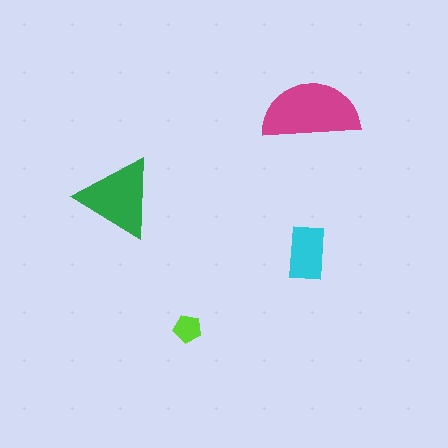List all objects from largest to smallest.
The magenta semicircle, the green triangle, the cyan rectangle, the lime pentagon.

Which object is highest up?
The magenta semicircle is topmost.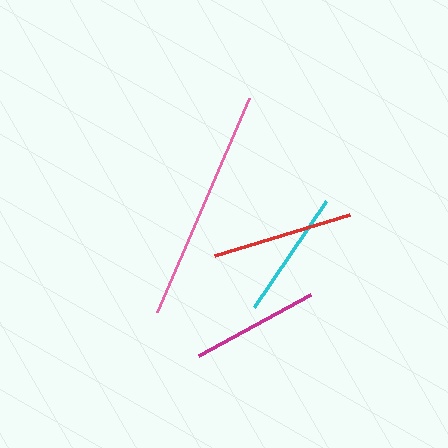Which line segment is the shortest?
The magenta line is the shortest at approximately 128 pixels.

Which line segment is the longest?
The pink line is the longest at approximately 232 pixels.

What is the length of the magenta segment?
The magenta segment is approximately 128 pixels long.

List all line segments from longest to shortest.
From longest to shortest: pink, red, cyan, magenta.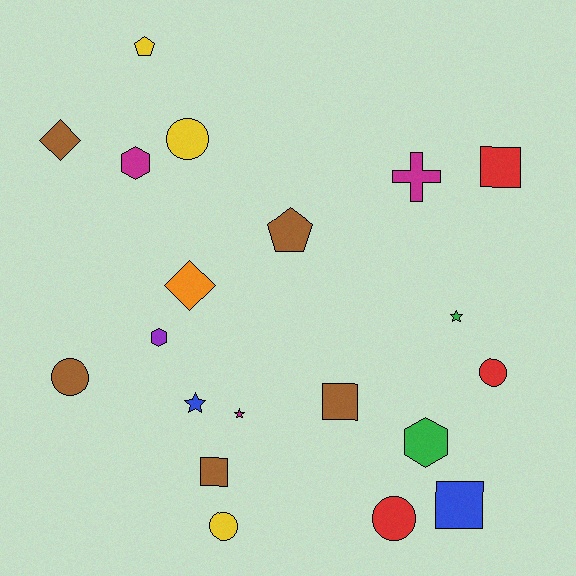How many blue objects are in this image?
There are 2 blue objects.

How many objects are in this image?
There are 20 objects.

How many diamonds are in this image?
There are 2 diamonds.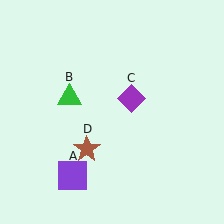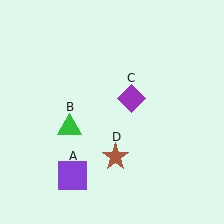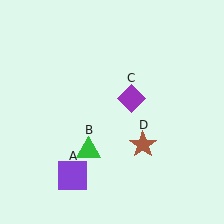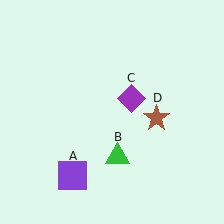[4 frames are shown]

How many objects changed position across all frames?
2 objects changed position: green triangle (object B), brown star (object D).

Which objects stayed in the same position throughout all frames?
Purple square (object A) and purple diamond (object C) remained stationary.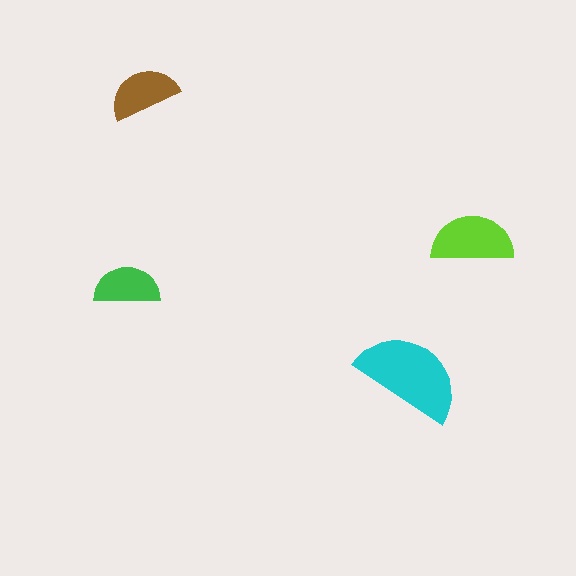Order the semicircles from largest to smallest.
the cyan one, the lime one, the brown one, the green one.